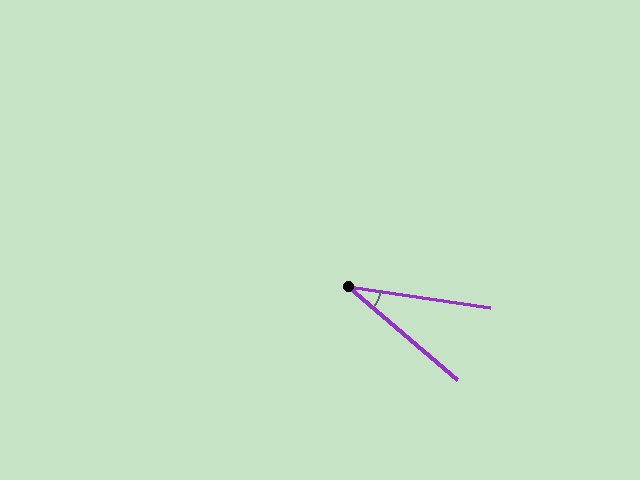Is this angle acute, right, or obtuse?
It is acute.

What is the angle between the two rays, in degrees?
Approximately 32 degrees.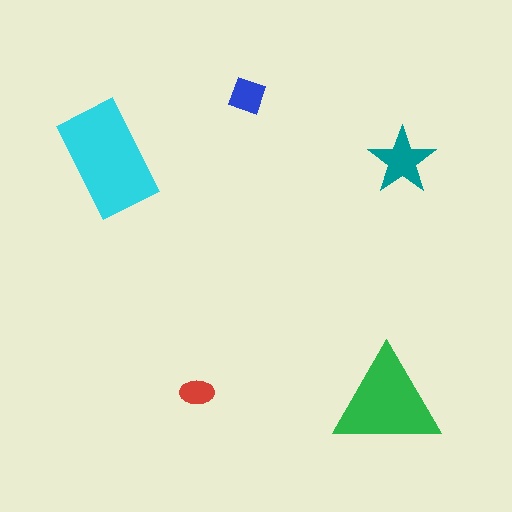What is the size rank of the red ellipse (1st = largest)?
5th.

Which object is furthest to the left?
The cyan rectangle is leftmost.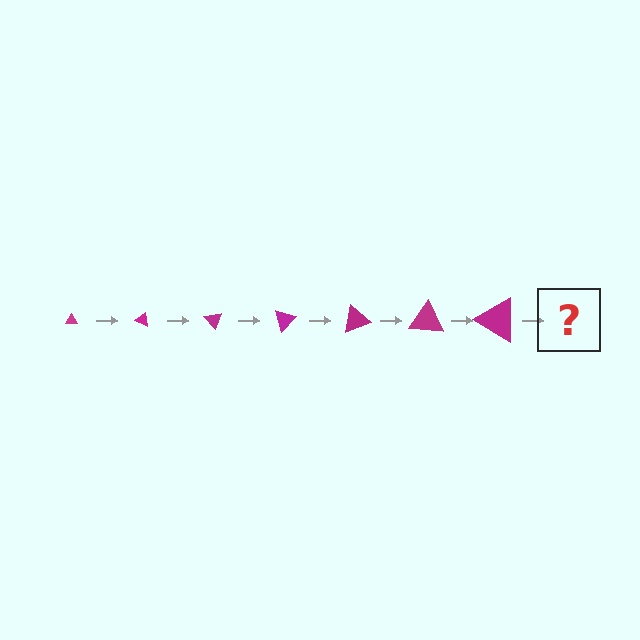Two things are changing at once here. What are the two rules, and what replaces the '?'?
The two rules are that the triangle grows larger each step and it rotates 25 degrees each step. The '?' should be a triangle, larger than the previous one and rotated 175 degrees from the start.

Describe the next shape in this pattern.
It should be a triangle, larger than the previous one and rotated 175 degrees from the start.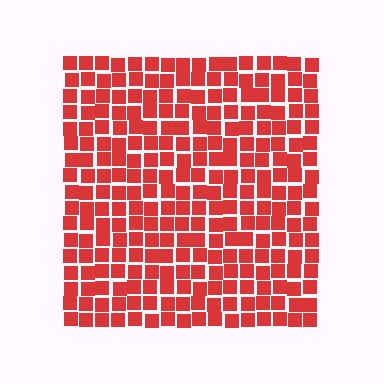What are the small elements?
The small elements are squares.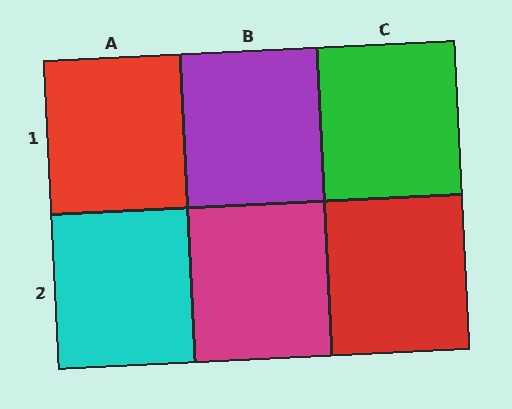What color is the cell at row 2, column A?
Cyan.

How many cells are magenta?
1 cell is magenta.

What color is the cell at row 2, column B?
Magenta.